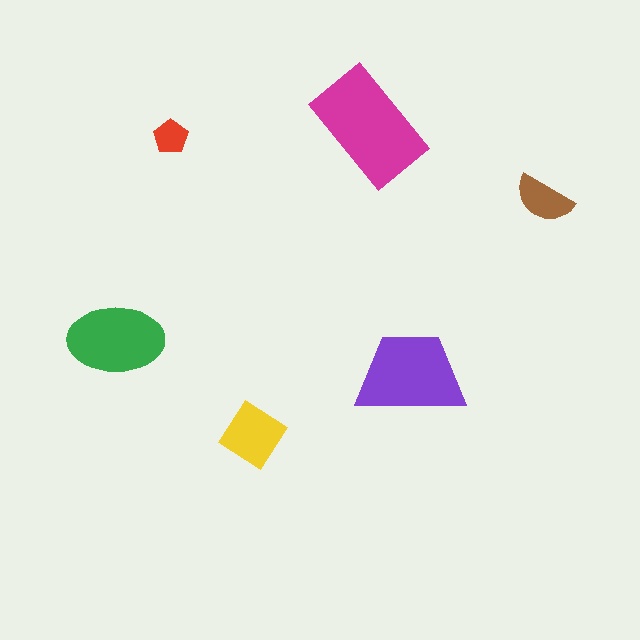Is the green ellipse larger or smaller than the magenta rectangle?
Smaller.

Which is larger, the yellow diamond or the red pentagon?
The yellow diamond.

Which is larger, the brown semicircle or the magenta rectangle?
The magenta rectangle.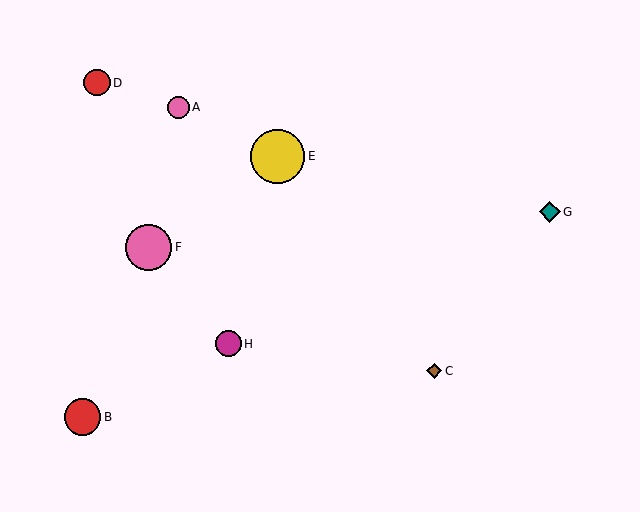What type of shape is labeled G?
Shape G is a teal diamond.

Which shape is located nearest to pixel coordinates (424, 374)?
The brown diamond (labeled C) at (434, 371) is nearest to that location.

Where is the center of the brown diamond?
The center of the brown diamond is at (434, 371).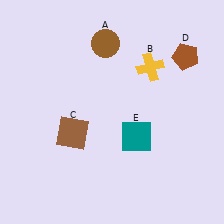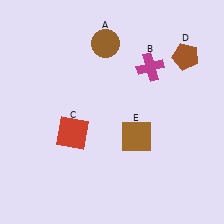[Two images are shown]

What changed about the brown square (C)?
In Image 1, C is brown. In Image 2, it changed to red.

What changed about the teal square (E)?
In Image 1, E is teal. In Image 2, it changed to brown.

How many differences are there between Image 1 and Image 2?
There are 3 differences between the two images.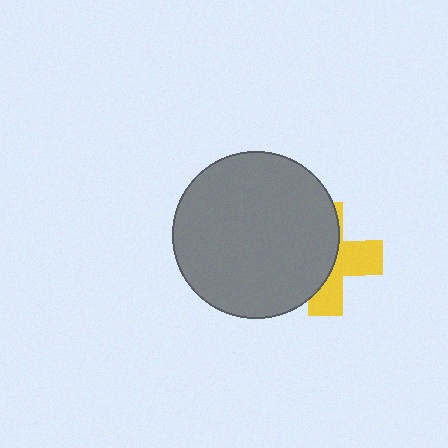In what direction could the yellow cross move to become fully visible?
The yellow cross could move right. That would shift it out from behind the gray circle entirely.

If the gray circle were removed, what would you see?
You would see the complete yellow cross.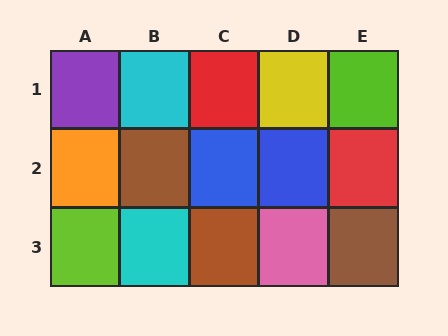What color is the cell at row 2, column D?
Blue.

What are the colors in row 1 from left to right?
Purple, cyan, red, yellow, lime.